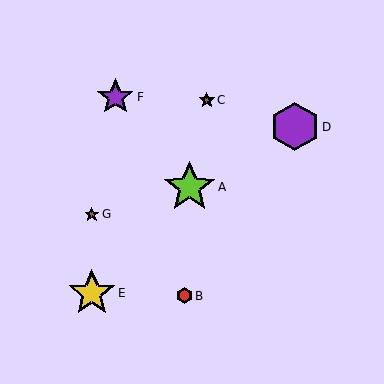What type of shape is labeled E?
Shape E is a yellow star.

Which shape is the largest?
The lime star (labeled A) is the largest.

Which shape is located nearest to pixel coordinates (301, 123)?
The purple hexagon (labeled D) at (295, 127) is nearest to that location.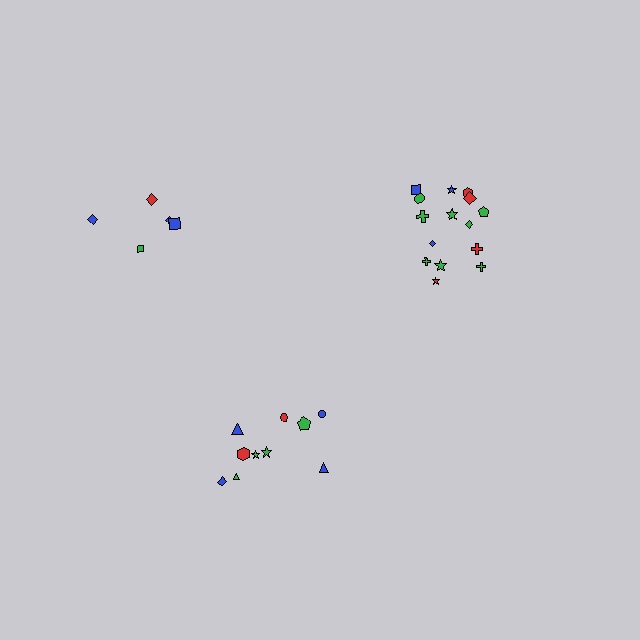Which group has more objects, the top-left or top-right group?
The top-right group.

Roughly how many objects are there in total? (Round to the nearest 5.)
Roughly 30 objects in total.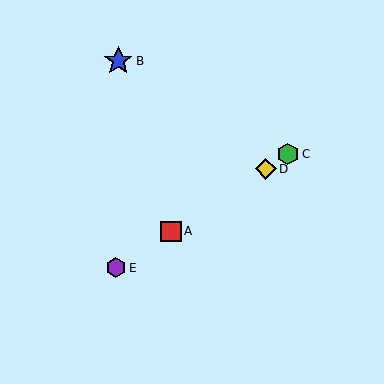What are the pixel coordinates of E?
Object E is at (116, 268).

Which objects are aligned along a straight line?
Objects A, C, D, E are aligned along a straight line.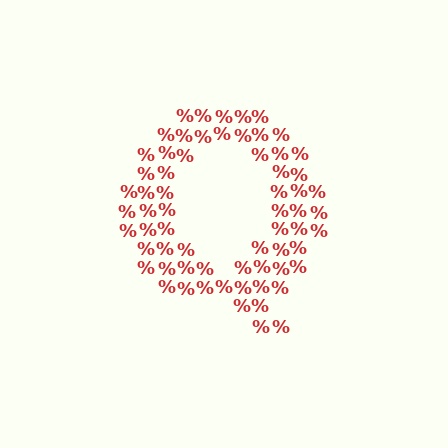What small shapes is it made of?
It is made of small percent signs.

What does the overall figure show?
The overall figure shows the letter Q.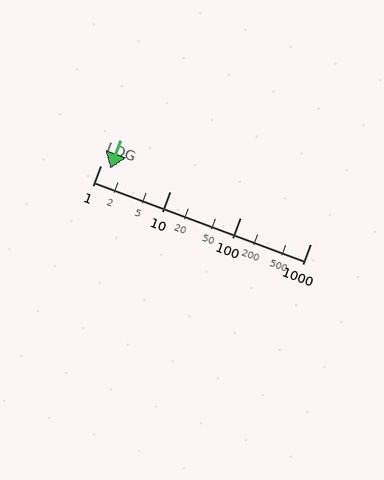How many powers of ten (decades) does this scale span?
The scale spans 3 decades, from 1 to 1000.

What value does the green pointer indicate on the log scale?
The pointer indicates approximately 1.4.